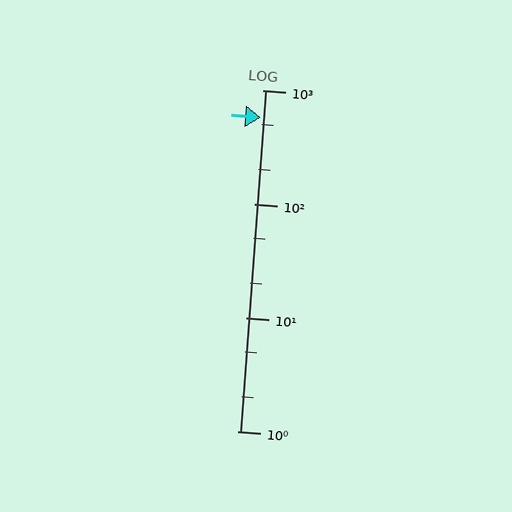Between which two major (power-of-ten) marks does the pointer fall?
The pointer is between 100 and 1000.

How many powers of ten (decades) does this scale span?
The scale spans 3 decades, from 1 to 1000.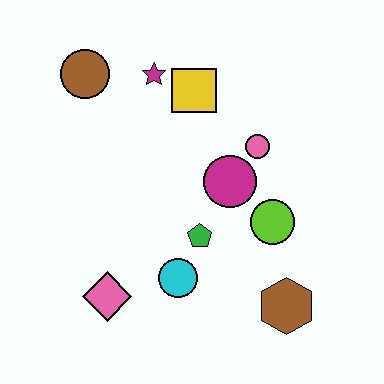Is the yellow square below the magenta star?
Yes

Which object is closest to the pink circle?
The magenta circle is closest to the pink circle.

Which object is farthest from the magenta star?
The brown hexagon is farthest from the magenta star.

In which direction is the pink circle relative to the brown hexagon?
The pink circle is above the brown hexagon.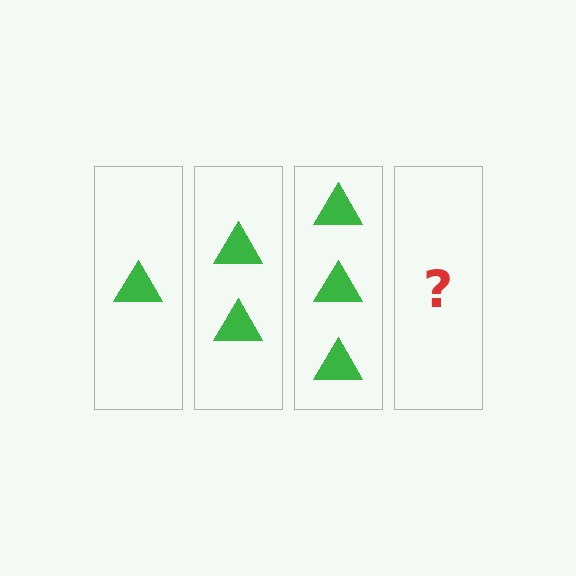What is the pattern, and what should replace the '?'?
The pattern is that each step adds one more triangle. The '?' should be 4 triangles.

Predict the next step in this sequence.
The next step is 4 triangles.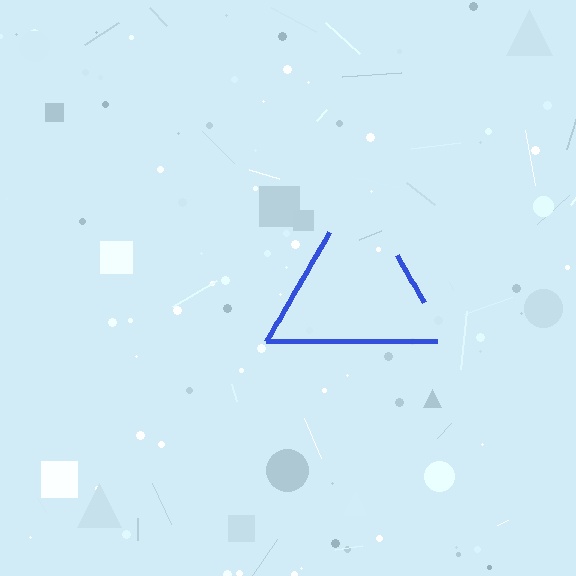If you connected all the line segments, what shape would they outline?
They would outline a triangle.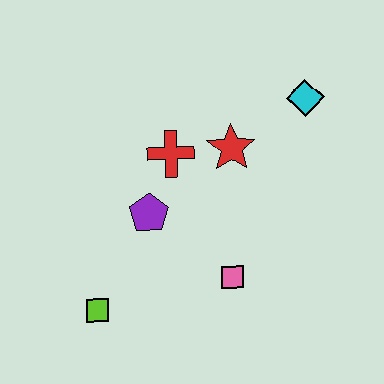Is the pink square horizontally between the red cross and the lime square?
No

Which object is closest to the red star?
The red cross is closest to the red star.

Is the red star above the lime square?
Yes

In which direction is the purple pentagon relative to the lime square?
The purple pentagon is above the lime square.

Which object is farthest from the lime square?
The cyan diamond is farthest from the lime square.